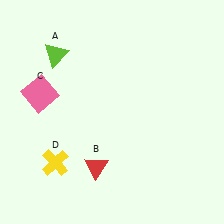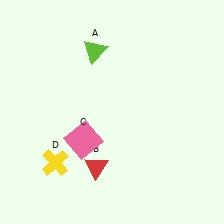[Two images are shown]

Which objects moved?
The objects that moved are: the lime triangle (A), the pink square (C).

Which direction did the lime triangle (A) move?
The lime triangle (A) moved right.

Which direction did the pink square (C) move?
The pink square (C) moved down.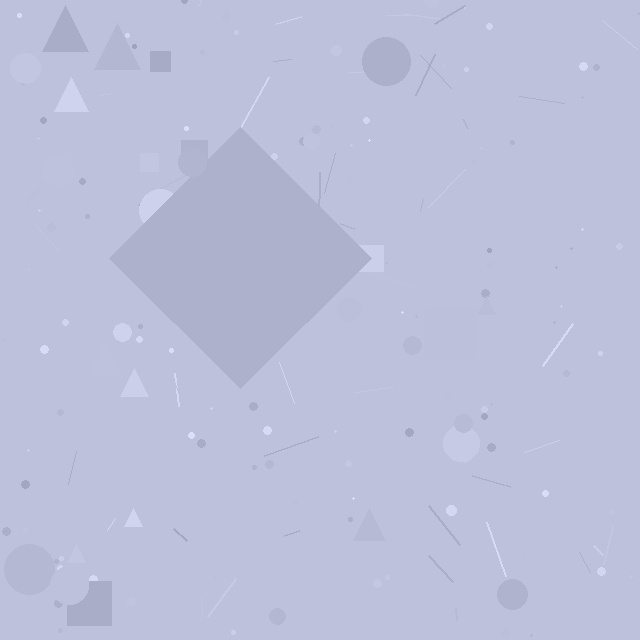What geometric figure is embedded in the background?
A diamond is embedded in the background.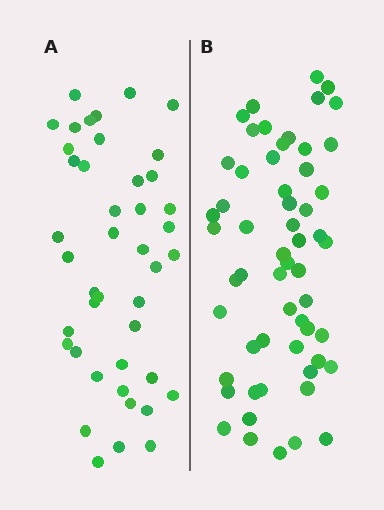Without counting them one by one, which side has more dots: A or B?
Region B (the right region) has more dots.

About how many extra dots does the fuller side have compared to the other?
Region B has approximately 15 more dots than region A.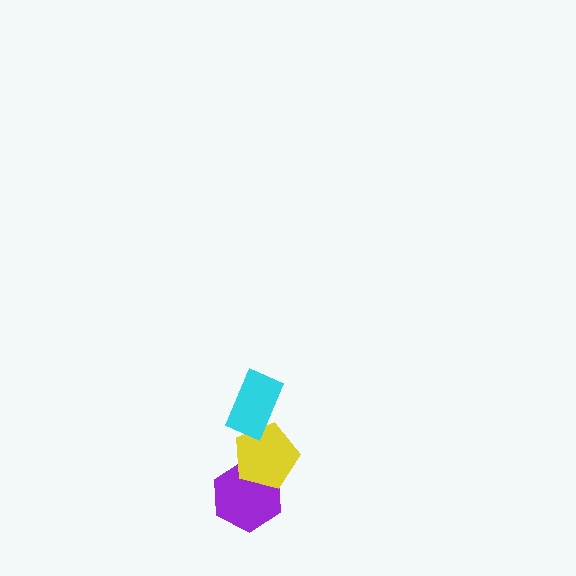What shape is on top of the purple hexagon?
The yellow pentagon is on top of the purple hexagon.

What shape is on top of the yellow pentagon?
The cyan rectangle is on top of the yellow pentagon.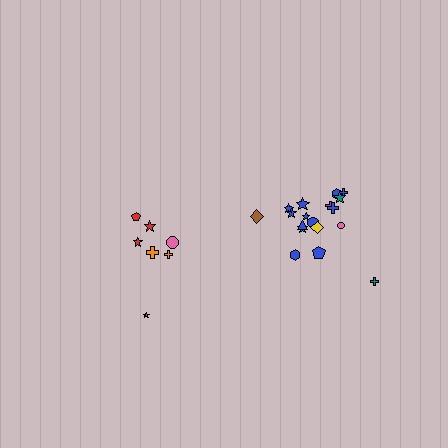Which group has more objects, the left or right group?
The right group.